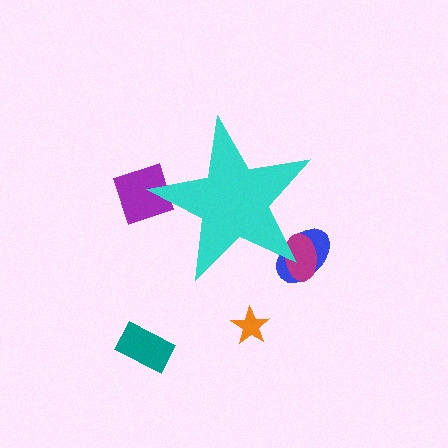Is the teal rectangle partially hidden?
No, the teal rectangle is fully visible.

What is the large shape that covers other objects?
A cyan star.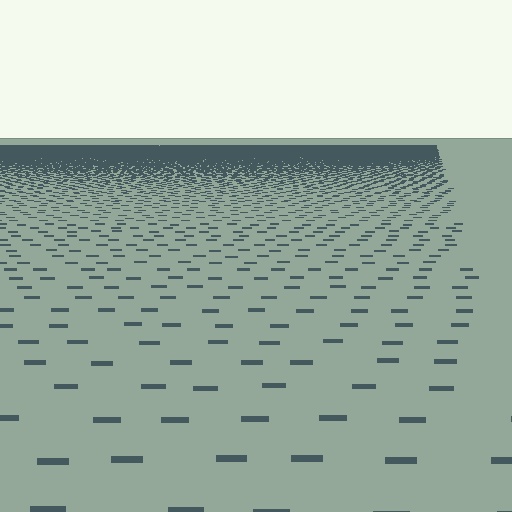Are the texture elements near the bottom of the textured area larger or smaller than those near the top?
Larger. Near the bottom, elements are closer to the viewer and appear at a bigger on-screen size.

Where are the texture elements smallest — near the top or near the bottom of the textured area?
Near the top.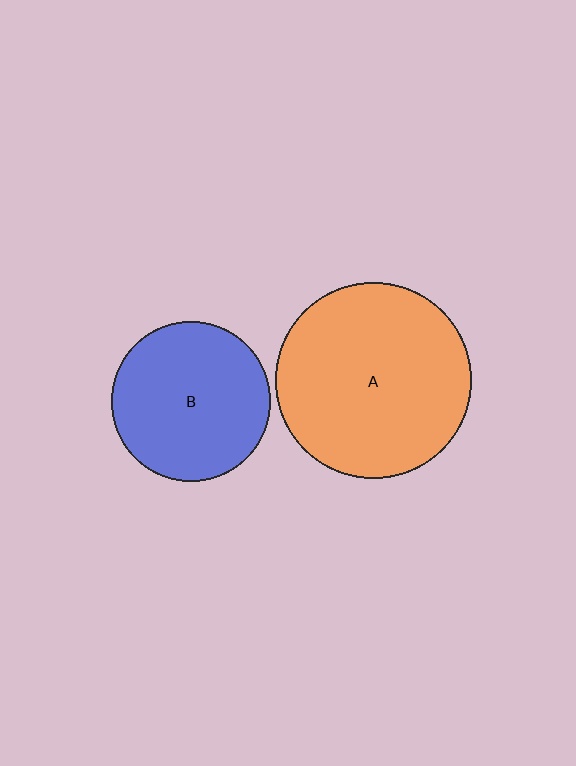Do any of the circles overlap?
No, none of the circles overlap.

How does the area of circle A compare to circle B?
Approximately 1.5 times.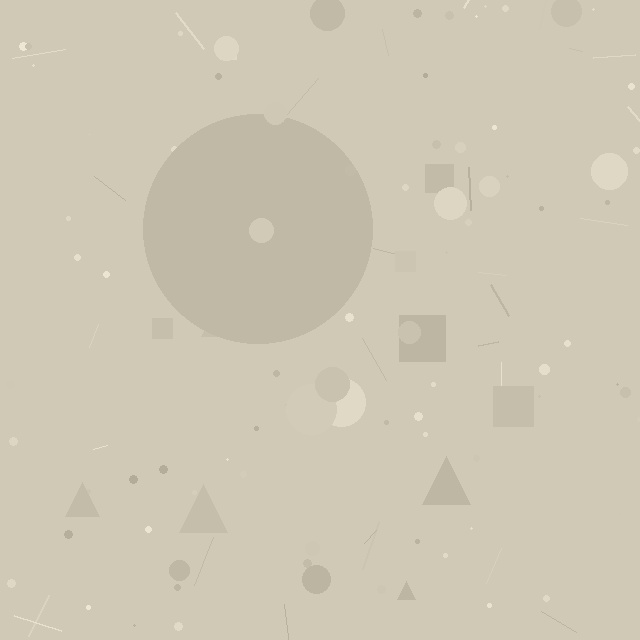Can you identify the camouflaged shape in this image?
The camouflaged shape is a circle.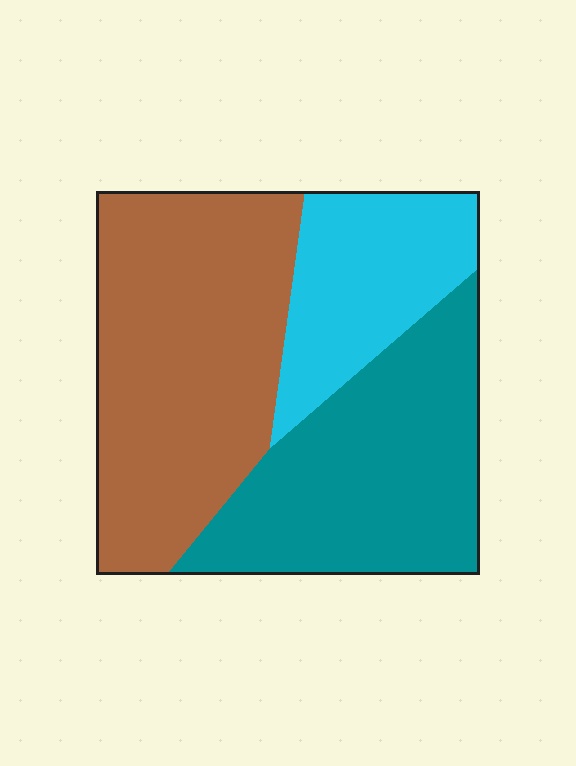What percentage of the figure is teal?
Teal covers 35% of the figure.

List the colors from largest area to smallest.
From largest to smallest: brown, teal, cyan.